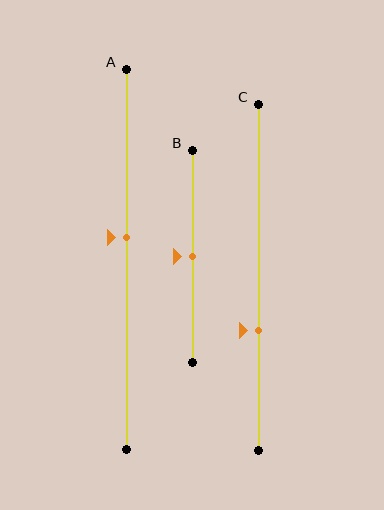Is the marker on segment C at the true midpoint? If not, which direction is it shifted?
No, the marker on segment C is shifted downward by about 15% of the segment length.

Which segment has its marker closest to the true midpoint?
Segment B has its marker closest to the true midpoint.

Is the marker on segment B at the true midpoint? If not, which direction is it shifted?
Yes, the marker on segment B is at the true midpoint.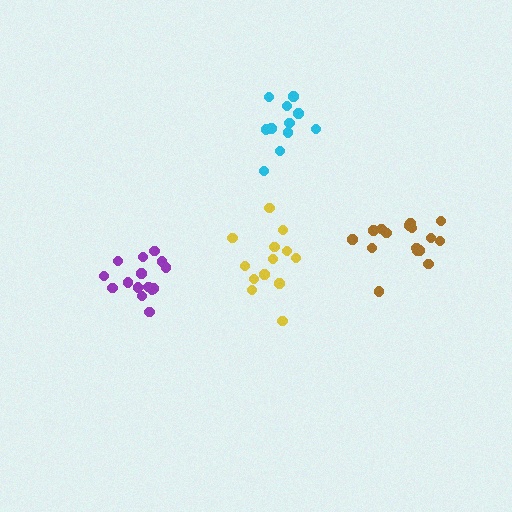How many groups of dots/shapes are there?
There are 4 groups.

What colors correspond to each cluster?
The clusters are colored: purple, cyan, yellow, brown.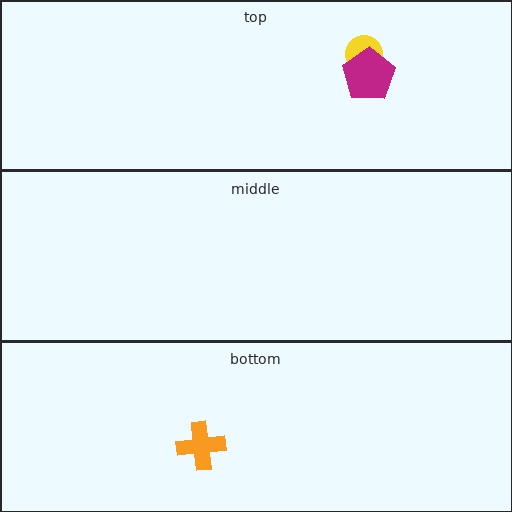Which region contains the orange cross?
The bottom region.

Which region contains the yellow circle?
The top region.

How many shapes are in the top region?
2.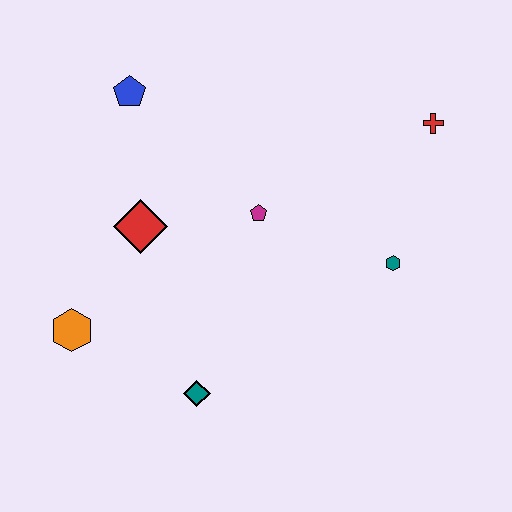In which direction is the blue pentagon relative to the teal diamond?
The blue pentagon is above the teal diamond.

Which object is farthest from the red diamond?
The red cross is farthest from the red diamond.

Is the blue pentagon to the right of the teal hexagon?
No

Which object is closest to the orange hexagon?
The red diamond is closest to the orange hexagon.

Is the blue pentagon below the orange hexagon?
No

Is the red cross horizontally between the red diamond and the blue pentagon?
No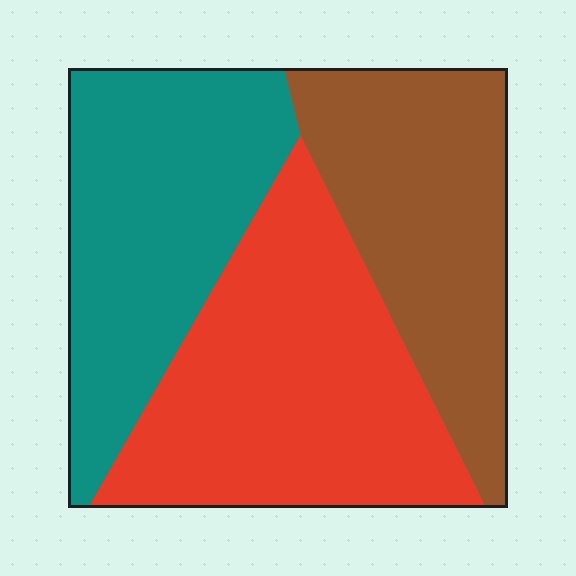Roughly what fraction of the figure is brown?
Brown covers roughly 30% of the figure.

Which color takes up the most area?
Red, at roughly 40%.